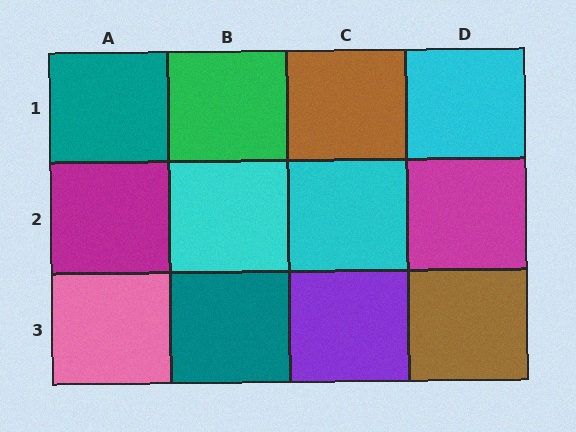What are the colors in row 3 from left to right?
Pink, teal, purple, brown.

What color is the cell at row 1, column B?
Green.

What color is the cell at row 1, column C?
Brown.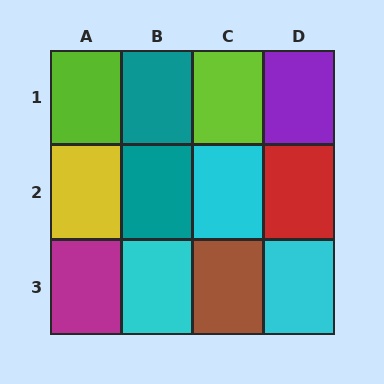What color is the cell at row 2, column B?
Teal.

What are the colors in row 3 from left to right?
Magenta, cyan, brown, cyan.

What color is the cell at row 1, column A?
Lime.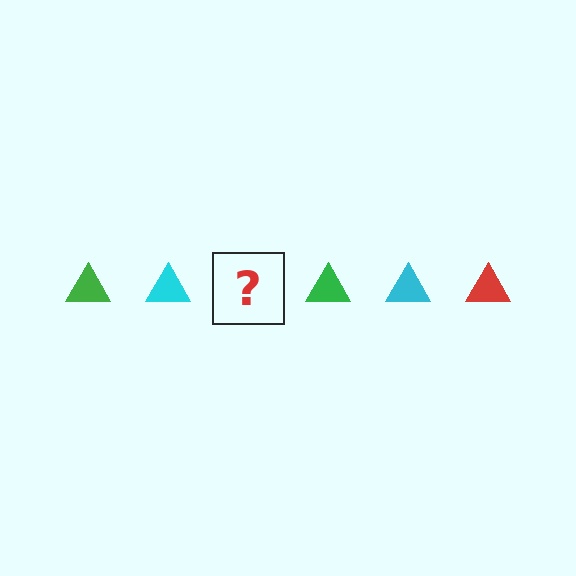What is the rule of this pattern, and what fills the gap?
The rule is that the pattern cycles through green, cyan, red triangles. The gap should be filled with a red triangle.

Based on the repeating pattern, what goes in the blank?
The blank should be a red triangle.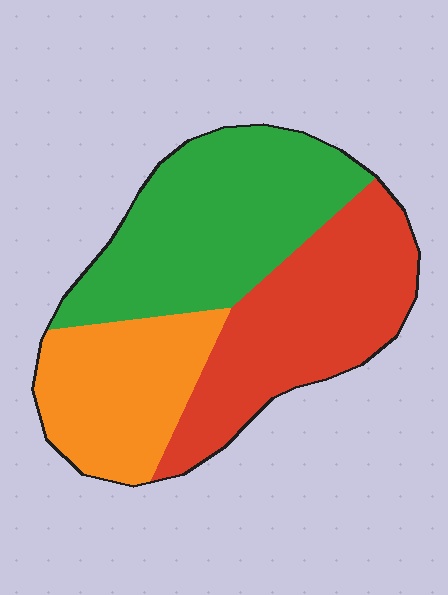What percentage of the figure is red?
Red covers 35% of the figure.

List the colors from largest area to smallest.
From largest to smallest: green, red, orange.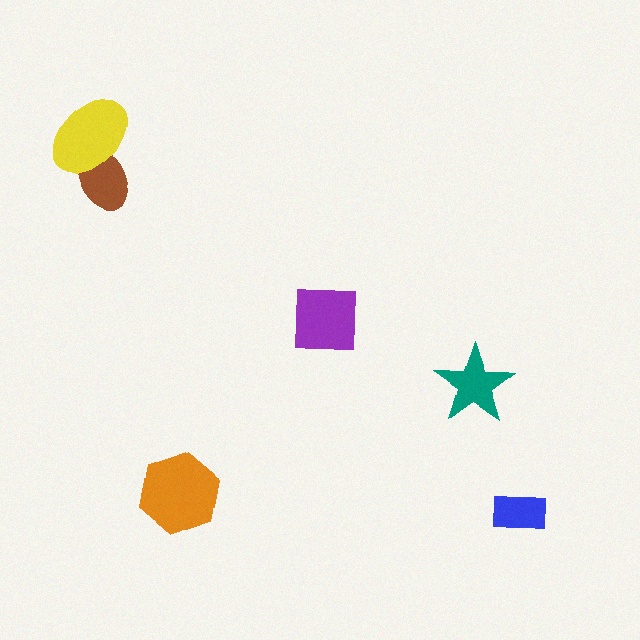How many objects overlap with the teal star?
0 objects overlap with the teal star.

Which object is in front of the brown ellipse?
The yellow ellipse is in front of the brown ellipse.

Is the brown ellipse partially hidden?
Yes, it is partially covered by another shape.